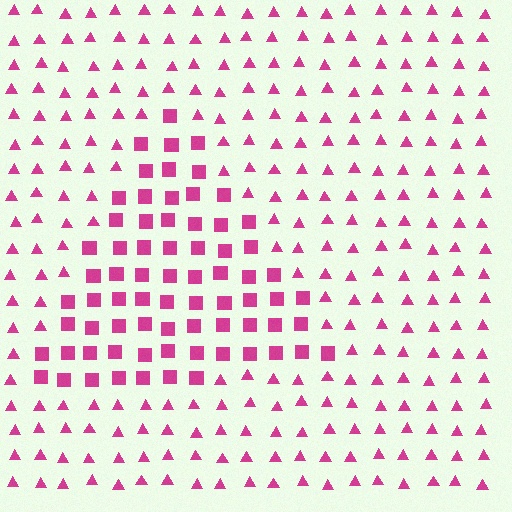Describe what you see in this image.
The image is filled with small magenta elements arranged in a uniform grid. A triangle-shaped region contains squares, while the surrounding area contains triangles. The boundary is defined purely by the change in element shape.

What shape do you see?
I see a triangle.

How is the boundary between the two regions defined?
The boundary is defined by a change in element shape: squares inside vs. triangles outside. All elements share the same color and spacing.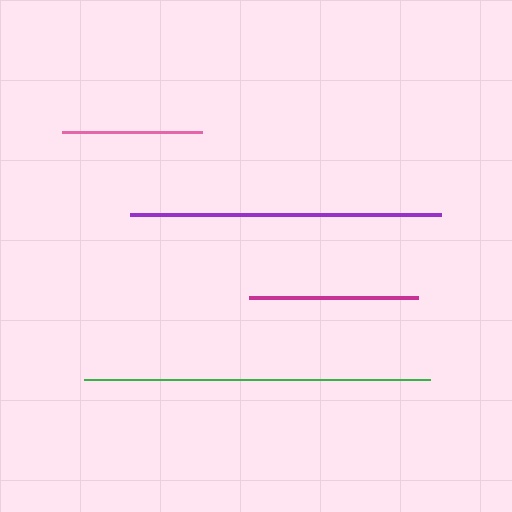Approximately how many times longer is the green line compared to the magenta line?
The green line is approximately 2.0 times the length of the magenta line.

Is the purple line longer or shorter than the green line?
The green line is longer than the purple line.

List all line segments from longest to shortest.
From longest to shortest: green, purple, magenta, pink.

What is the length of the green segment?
The green segment is approximately 345 pixels long.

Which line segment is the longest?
The green line is the longest at approximately 345 pixels.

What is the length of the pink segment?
The pink segment is approximately 140 pixels long.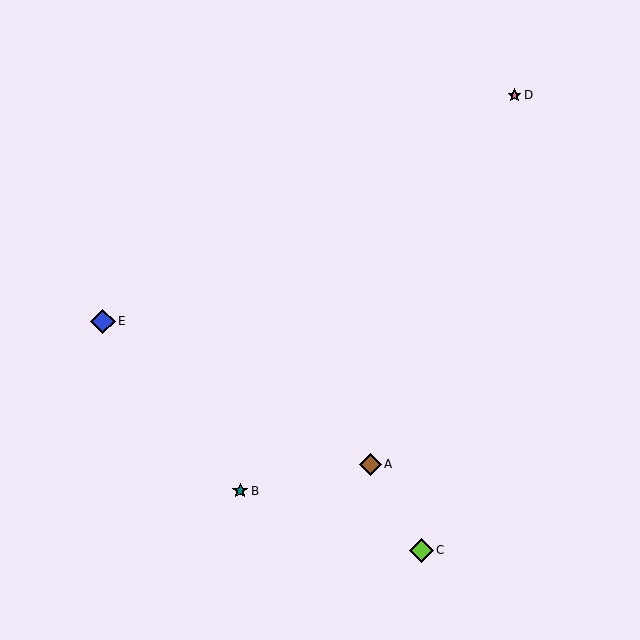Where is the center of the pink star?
The center of the pink star is at (514, 95).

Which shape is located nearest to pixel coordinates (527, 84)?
The pink star (labeled D) at (514, 95) is nearest to that location.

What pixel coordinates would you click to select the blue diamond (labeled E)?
Click at (103, 321) to select the blue diamond E.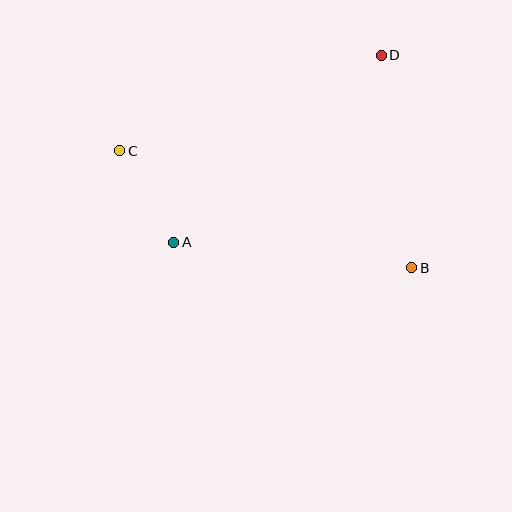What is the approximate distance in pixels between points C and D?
The distance between C and D is approximately 278 pixels.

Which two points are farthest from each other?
Points B and C are farthest from each other.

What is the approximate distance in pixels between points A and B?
The distance between A and B is approximately 239 pixels.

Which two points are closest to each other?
Points A and C are closest to each other.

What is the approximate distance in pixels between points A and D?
The distance between A and D is approximately 280 pixels.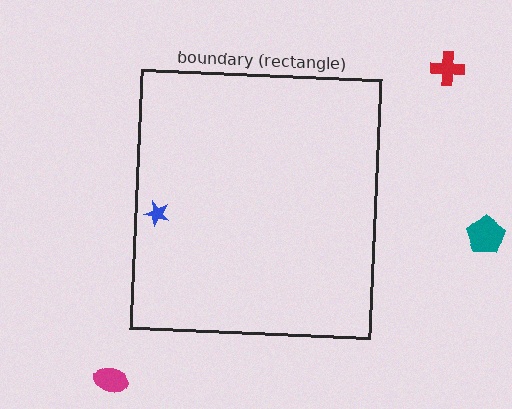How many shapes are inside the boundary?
1 inside, 3 outside.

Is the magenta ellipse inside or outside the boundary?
Outside.